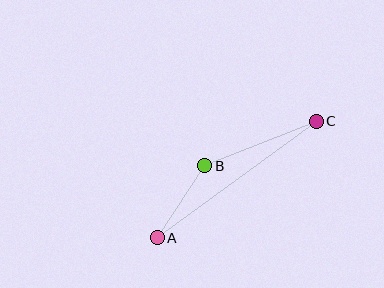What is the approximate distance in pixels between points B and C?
The distance between B and C is approximately 120 pixels.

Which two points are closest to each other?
Points A and B are closest to each other.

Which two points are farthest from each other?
Points A and C are farthest from each other.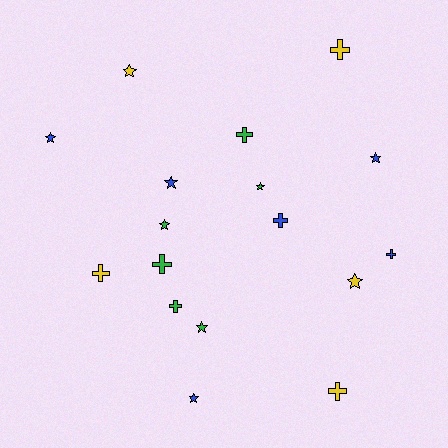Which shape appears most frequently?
Star, with 9 objects.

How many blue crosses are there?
There are 2 blue crosses.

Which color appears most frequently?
Blue, with 6 objects.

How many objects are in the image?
There are 17 objects.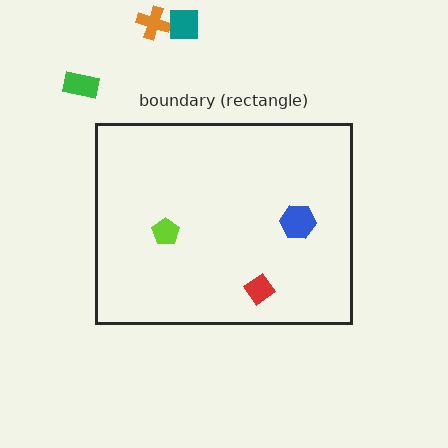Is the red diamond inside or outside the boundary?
Inside.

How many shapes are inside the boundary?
3 inside, 3 outside.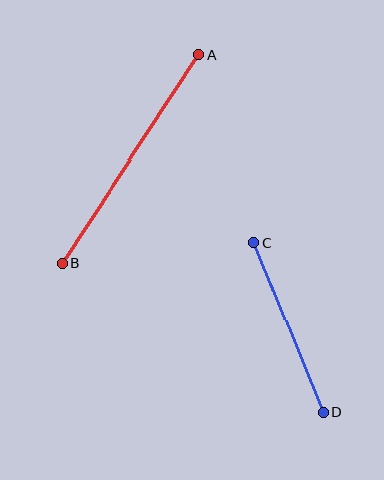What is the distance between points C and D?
The distance is approximately 184 pixels.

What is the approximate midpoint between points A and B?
The midpoint is at approximately (131, 159) pixels.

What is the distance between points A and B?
The distance is approximately 249 pixels.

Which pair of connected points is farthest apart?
Points A and B are farthest apart.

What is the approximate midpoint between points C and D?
The midpoint is at approximately (289, 327) pixels.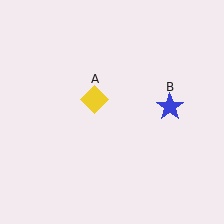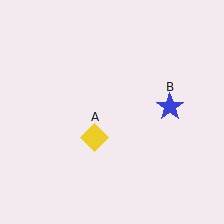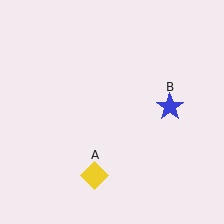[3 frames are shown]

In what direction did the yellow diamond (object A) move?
The yellow diamond (object A) moved down.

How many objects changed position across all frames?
1 object changed position: yellow diamond (object A).